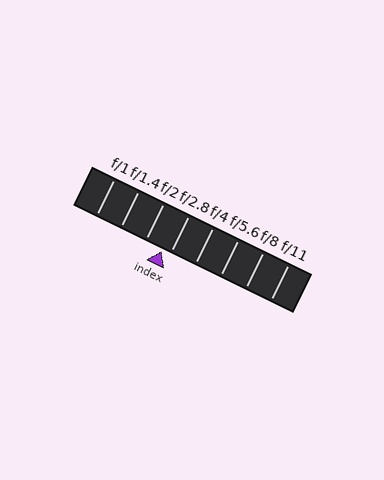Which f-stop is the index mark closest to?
The index mark is closest to f/2.8.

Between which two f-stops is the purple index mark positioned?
The index mark is between f/2 and f/2.8.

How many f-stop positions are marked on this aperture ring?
There are 8 f-stop positions marked.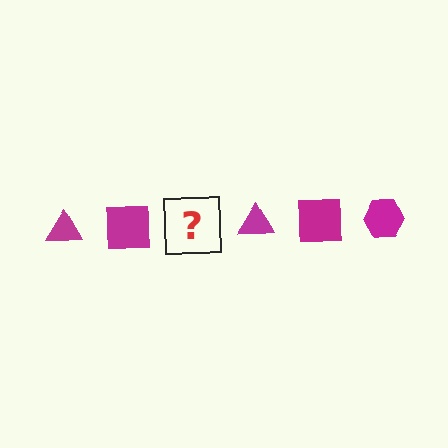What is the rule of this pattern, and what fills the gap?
The rule is that the pattern cycles through triangle, square, hexagon shapes in magenta. The gap should be filled with a magenta hexagon.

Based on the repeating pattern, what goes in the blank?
The blank should be a magenta hexagon.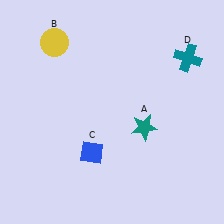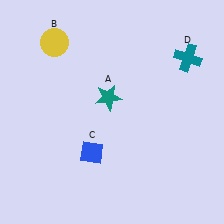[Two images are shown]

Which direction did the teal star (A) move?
The teal star (A) moved left.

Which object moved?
The teal star (A) moved left.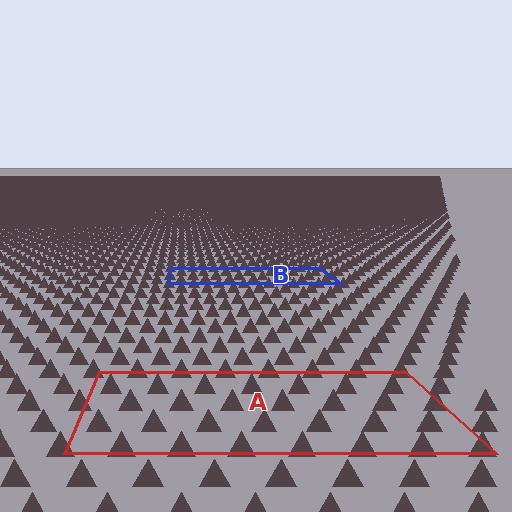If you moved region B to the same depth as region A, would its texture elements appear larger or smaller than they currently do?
They would appear larger. At a closer depth, the same texture elements are projected at a bigger on-screen size.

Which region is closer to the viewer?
Region A is closer. The texture elements there are larger and more spread out.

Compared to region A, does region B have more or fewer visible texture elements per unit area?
Region B has more texture elements per unit area — they are packed more densely because it is farther away.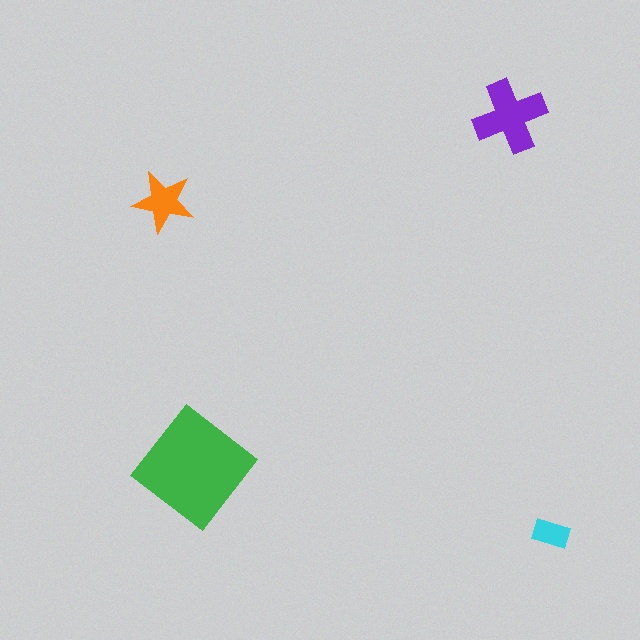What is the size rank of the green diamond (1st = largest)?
1st.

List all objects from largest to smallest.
The green diamond, the purple cross, the orange star, the cyan rectangle.